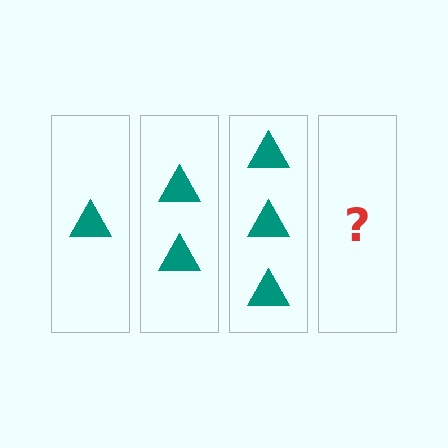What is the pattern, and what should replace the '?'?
The pattern is that each step adds one more triangle. The '?' should be 4 triangles.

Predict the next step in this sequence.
The next step is 4 triangles.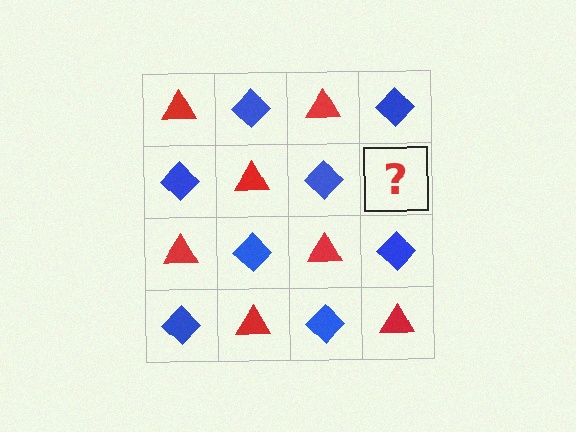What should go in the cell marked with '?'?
The missing cell should contain a red triangle.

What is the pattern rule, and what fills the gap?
The rule is that it alternates red triangle and blue diamond in a checkerboard pattern. The gap should be filled with a red triangle.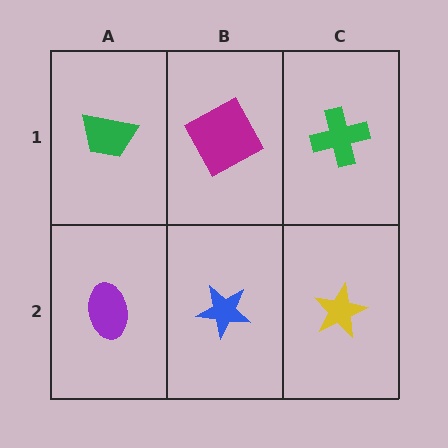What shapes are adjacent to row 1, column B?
A blue star (row 2, column B), a green trapezoid (row 1, column A), a green cross (row 1, column C).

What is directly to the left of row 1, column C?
A magenta square.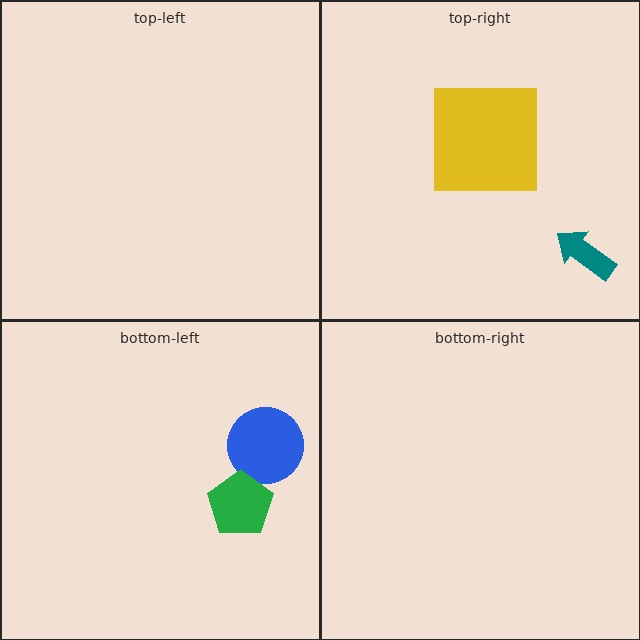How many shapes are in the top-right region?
2.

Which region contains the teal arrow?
The top-right region.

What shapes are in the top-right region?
The yellow square, the teal arrow.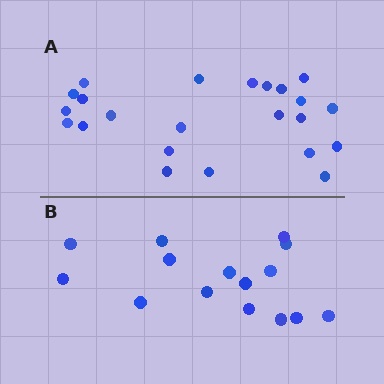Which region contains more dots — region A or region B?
Region A (the top region) has more dots.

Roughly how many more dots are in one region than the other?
Region A has roughly 8 or so more dots than region B.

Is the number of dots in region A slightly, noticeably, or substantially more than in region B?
Region A has substantially more. The ratio is roughly 1.5 to 1.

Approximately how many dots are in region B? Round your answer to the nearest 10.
About 20 dots. (The exact count is 15, which rounds to 20.)